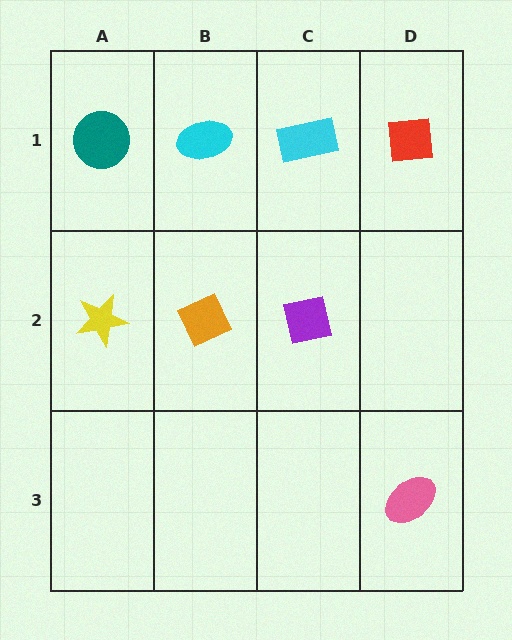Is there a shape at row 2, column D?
No, that cell is empty.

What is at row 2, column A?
A yellow star.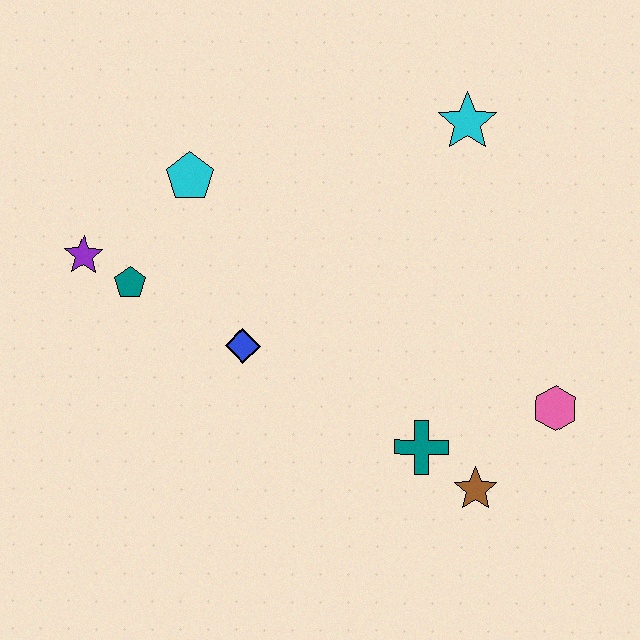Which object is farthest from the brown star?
The purple star is farthest from the brown star.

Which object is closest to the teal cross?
The brown star is closest to the teal cross.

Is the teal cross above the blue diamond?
No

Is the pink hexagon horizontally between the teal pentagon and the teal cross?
No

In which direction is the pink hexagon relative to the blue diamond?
The pink hexagon is to the right of the blue diamond.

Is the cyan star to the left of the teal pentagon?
No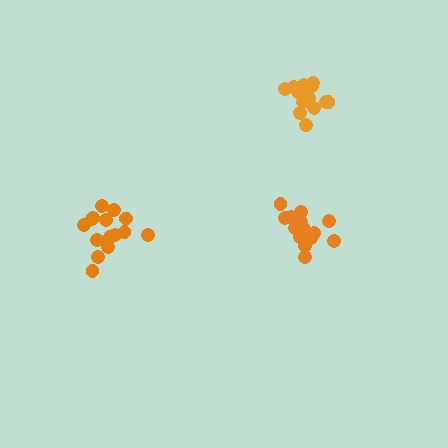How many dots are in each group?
Group 1: 14 dots, Group 2: 14 dots, Group 3: 15 dots (43 total).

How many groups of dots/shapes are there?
There are 3 groups.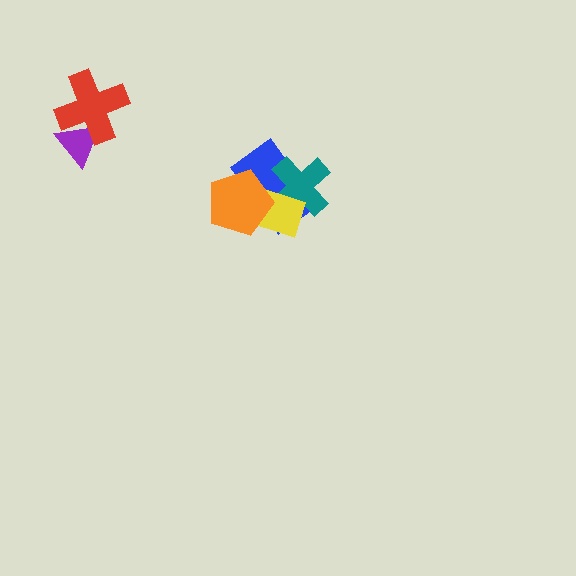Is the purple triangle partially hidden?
Yes, it is partially covered by another shape.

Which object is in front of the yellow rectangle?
The orange pentagon is in front of the yellow rectangle.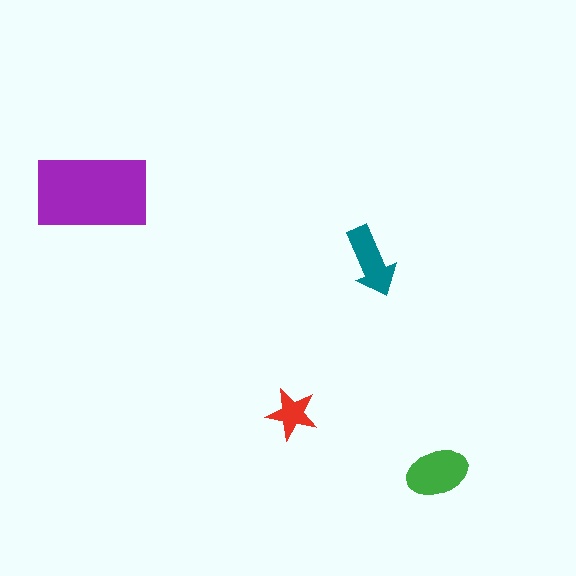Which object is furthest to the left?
The purple rectangle is leftmost.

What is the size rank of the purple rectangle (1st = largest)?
1st.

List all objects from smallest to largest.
The red star, the teal arrow, the green ellipse, the purple rectangle.